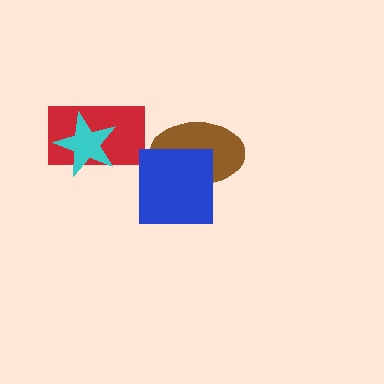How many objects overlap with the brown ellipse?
1 object overlaps with the brown ellipse.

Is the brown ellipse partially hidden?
Yes, it is partially covered by another shape.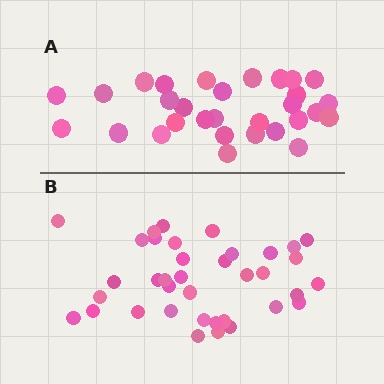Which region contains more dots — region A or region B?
Region B (the bottom region) has more dots.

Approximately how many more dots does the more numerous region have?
Region B has roughly 8 or so more dots than region A.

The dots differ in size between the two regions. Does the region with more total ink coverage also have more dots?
No. Region A has more total ink coverage because its dots are larger, but region B actually contains more individual dots. Total area can be misleading — the number of items is what matters here.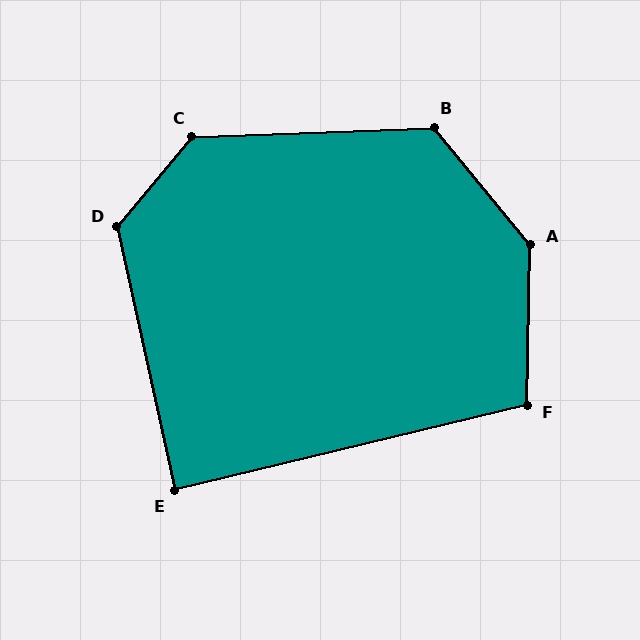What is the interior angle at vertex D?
Approximately 128 degrees (obtuse).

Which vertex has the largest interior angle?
A, at approximately 139 degrees.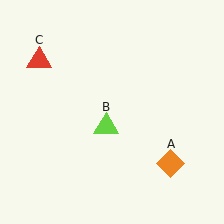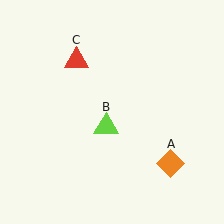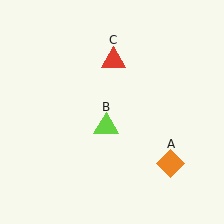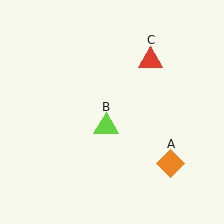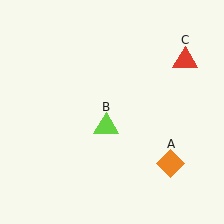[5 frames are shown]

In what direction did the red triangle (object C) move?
The red triangle (object C) moved right.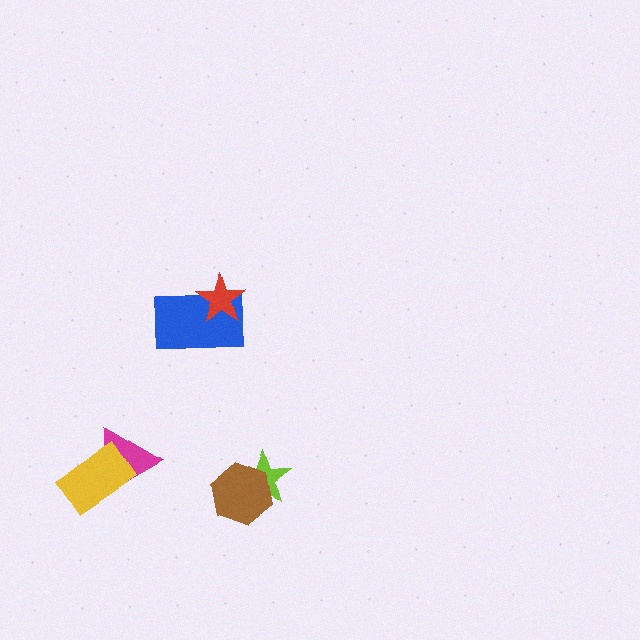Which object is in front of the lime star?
The brown hexagon is in front of the lime star.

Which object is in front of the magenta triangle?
The yellow rectangle is in front of the magenta triangle.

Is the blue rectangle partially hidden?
Yes, it is partially covered by another shape.